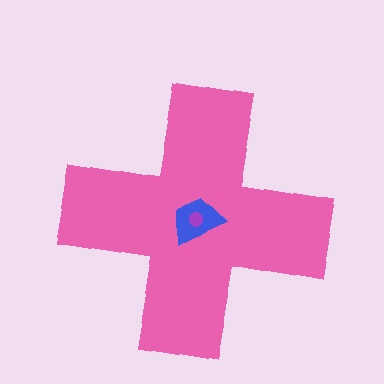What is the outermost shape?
The pink cross.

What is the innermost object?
The purple circle.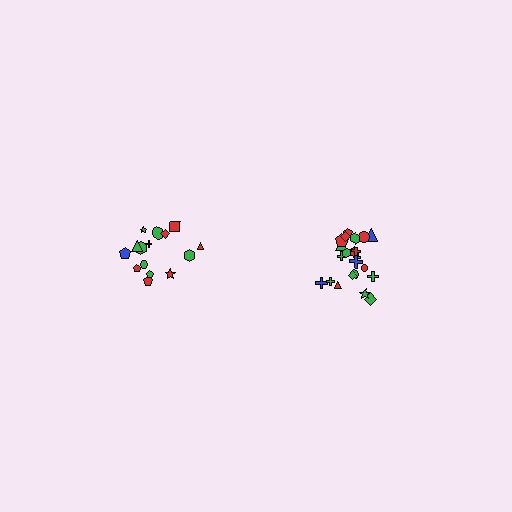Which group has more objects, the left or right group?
The right group.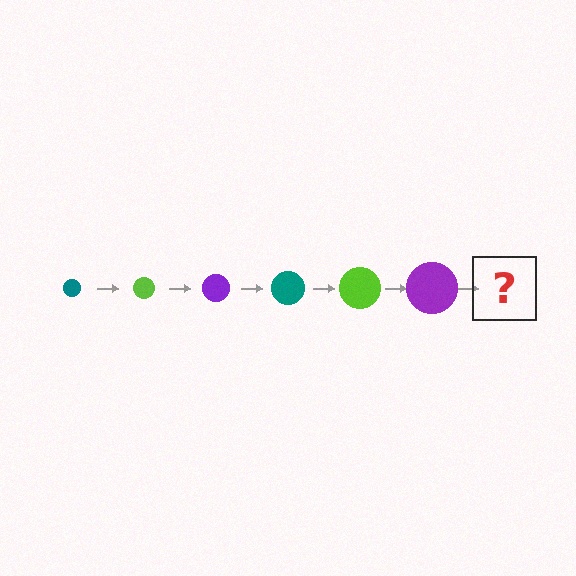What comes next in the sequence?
The next element should be a teal circle, larger than the previous one.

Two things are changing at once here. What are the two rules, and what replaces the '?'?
The two rules are that the circle grows larger each step and the color cycles through teal, lime, and purple. The '?' should be a teal circle, larger than the previous one.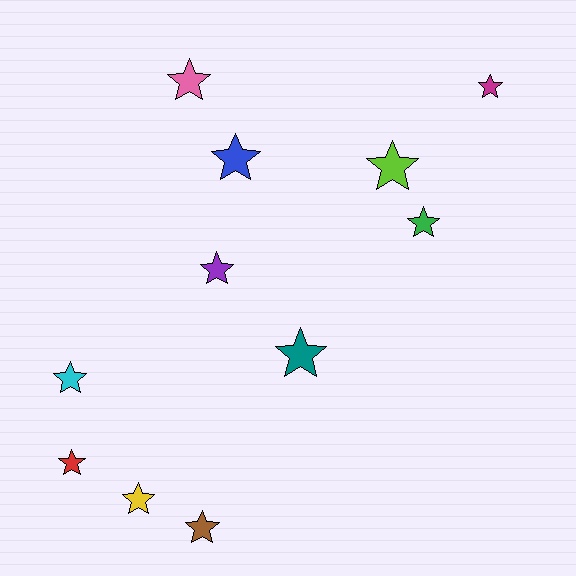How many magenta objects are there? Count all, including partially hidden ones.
There is 1 magenta object.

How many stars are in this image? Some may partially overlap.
There are 11 stars.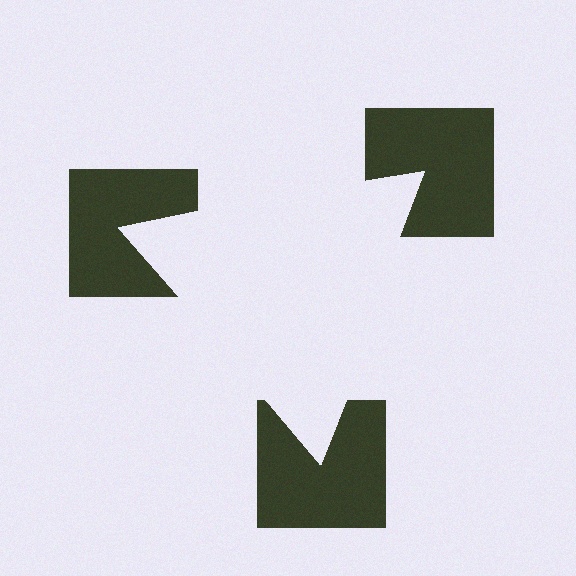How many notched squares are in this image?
There are 3 — one at each vertex of the illusory triangle.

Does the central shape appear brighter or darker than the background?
It typically appears slightly brighter than the background, even though no actual brightness change is drawn.